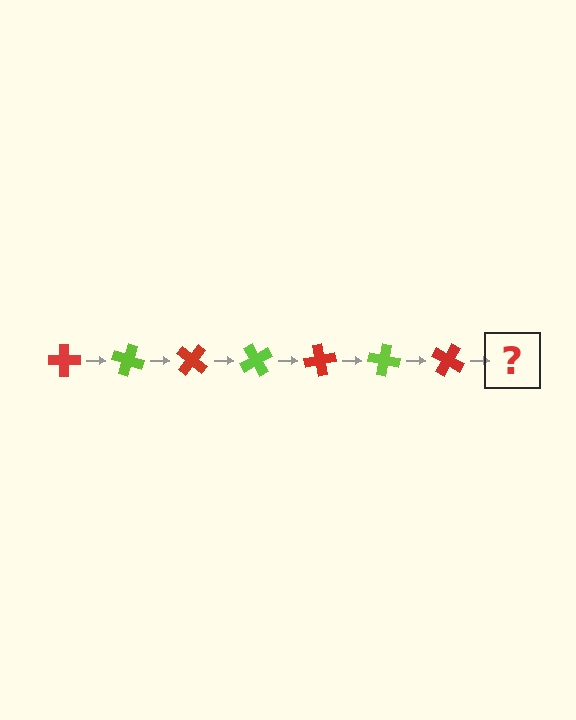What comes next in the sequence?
The next element should be a lime cross, rotated 140 degrees from the start.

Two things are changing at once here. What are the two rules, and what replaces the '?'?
The two rules are that it rotates 20 degrees each step and the color cycles through red and lime. The '?' should be a lime cross, rotated 140 degrees from the start.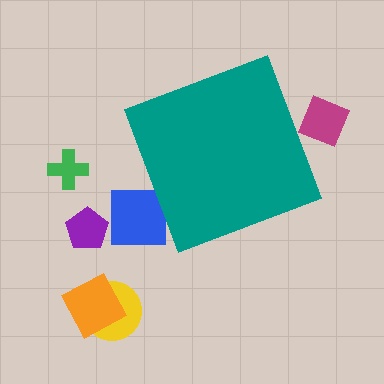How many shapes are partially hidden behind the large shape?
2 shapes are partially hidden.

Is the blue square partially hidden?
Yes, the blue square is partially hidden behind the teal diamond.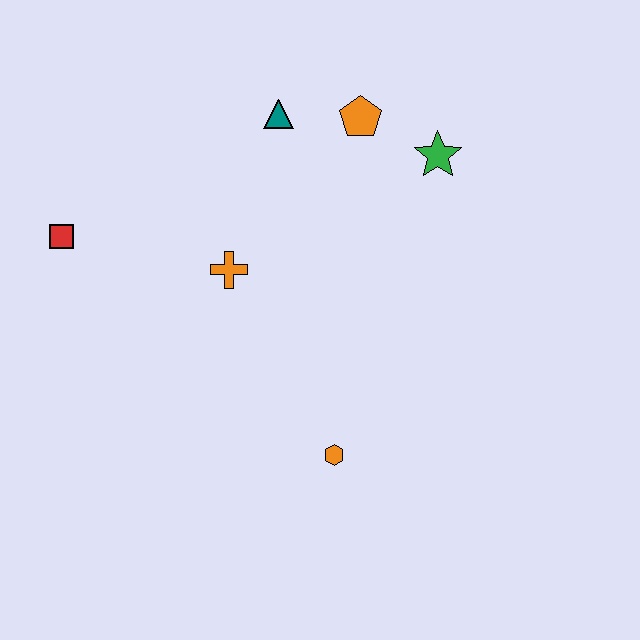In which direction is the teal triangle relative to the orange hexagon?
The teal triangle is above the orange hexagon.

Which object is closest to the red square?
The orange cross is closest to the red square.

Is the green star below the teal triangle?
Yes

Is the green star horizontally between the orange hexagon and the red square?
No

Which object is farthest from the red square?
The green star is farthest from the red square.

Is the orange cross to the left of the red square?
No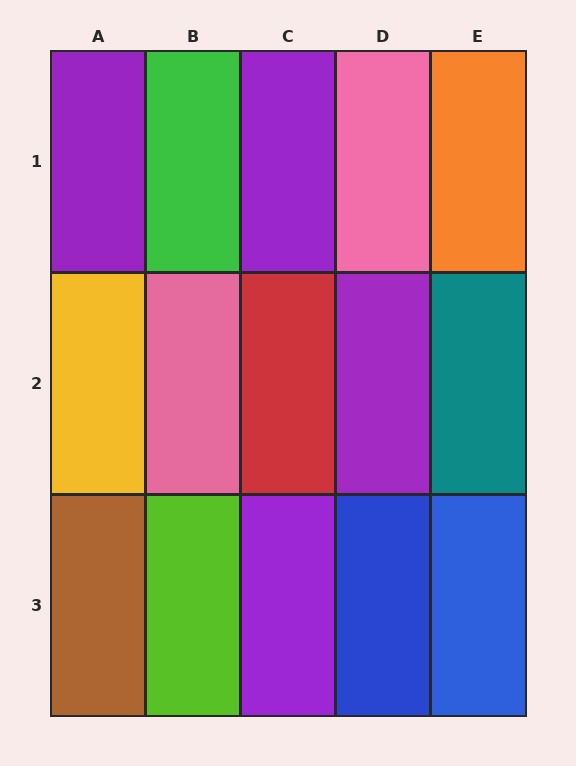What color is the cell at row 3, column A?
Brown.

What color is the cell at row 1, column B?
Green.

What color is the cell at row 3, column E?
Blue.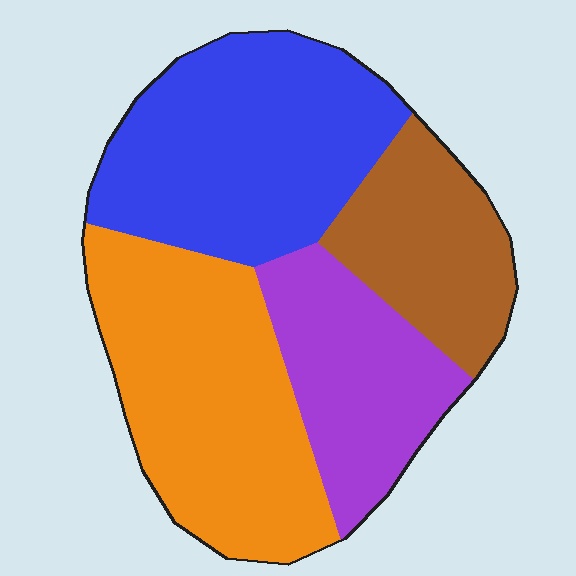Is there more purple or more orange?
Orange.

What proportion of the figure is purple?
Purple covers 19% of the figure.